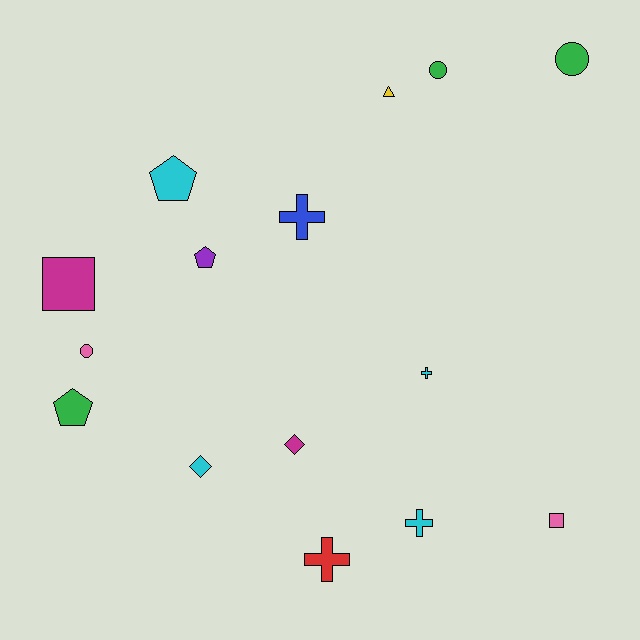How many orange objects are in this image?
There are no orange objects.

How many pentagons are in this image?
There are 3 pentagons.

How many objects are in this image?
There are 15 objects.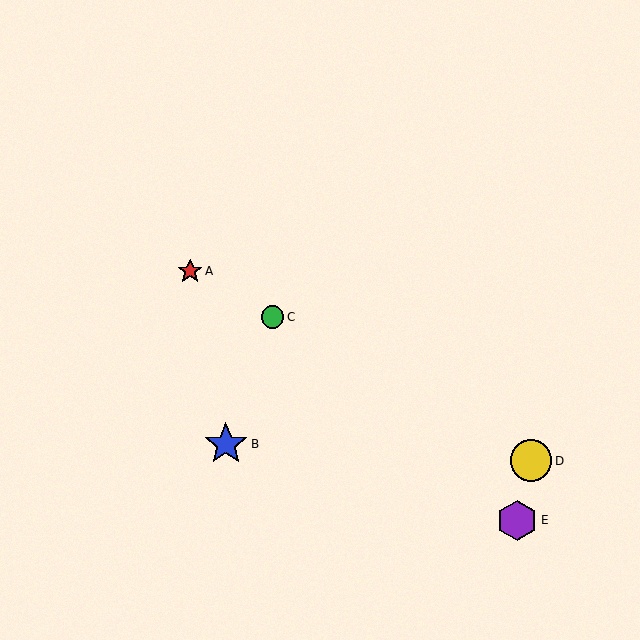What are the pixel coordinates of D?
Object D is at (531, 461).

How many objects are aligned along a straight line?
3 objects (A, C, D) are aligned along a straight line.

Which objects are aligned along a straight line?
Objects A, C, D are aligned along a straight line.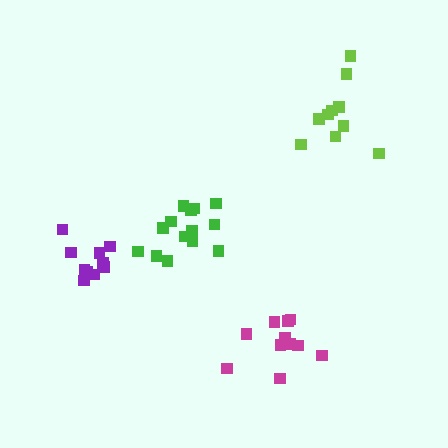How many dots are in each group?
Group 1: 11 dots, Group 2: 10 dots, Group 3: 14 dots, Group 4: 10 dots (45 total).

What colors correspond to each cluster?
The clusters are colored: magenta, purple, green, lime.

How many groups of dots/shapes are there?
There are 4 groups.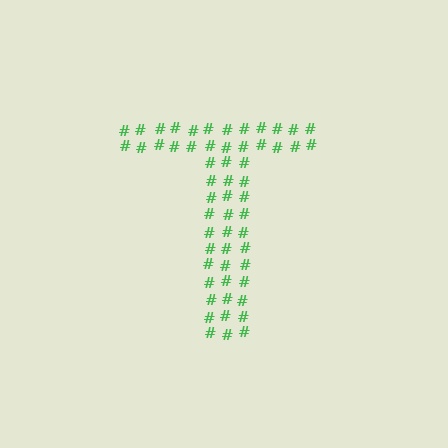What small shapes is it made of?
It is made of small hash symbols.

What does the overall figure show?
The overall figure shows the letter T.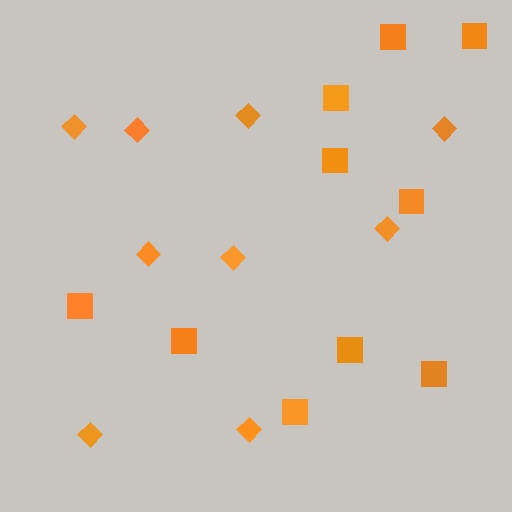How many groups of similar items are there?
There are 2 groups: one group of squares (10) and one group of diamonds (9).